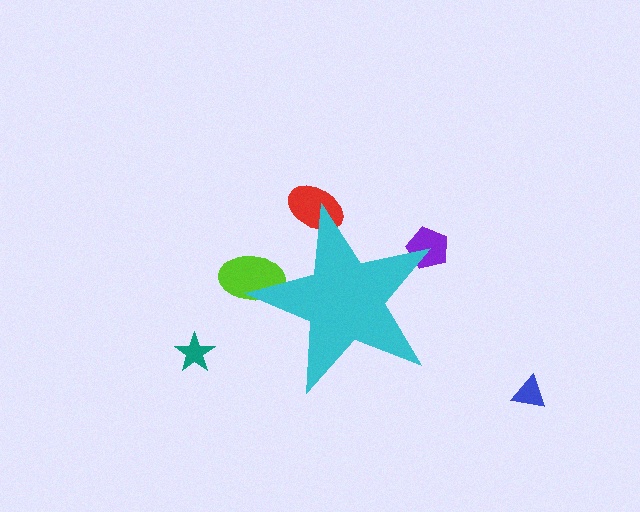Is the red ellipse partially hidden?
Yes, the red ellipse is partially hidden behind the cyan star.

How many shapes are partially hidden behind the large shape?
3 shapes are partially hidden.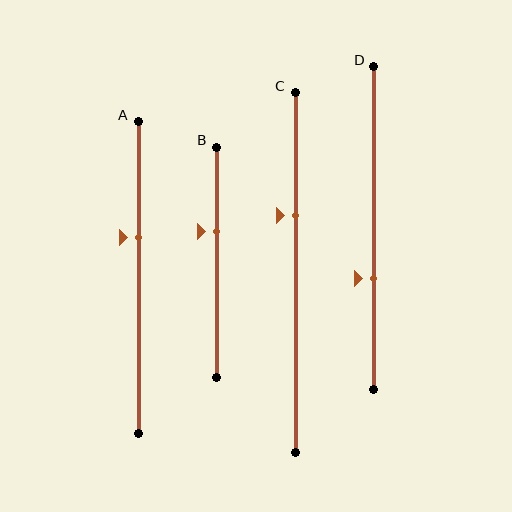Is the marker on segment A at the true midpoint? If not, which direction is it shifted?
No, the marker on segment A is shifted upward by about 13% of the segment length.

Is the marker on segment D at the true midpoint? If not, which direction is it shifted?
No, the marker on segment D is shifted downward by about 15% of the segment length.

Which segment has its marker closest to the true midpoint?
Segment A has its marker closest to the true midpoint.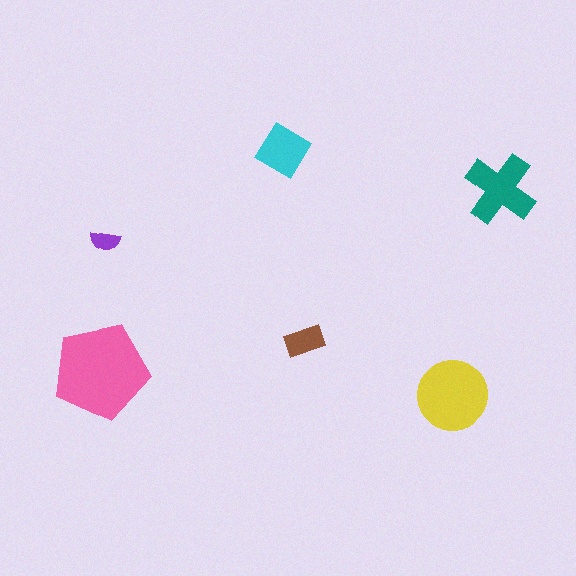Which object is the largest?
The pink pentagon.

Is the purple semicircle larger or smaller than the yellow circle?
Smaller.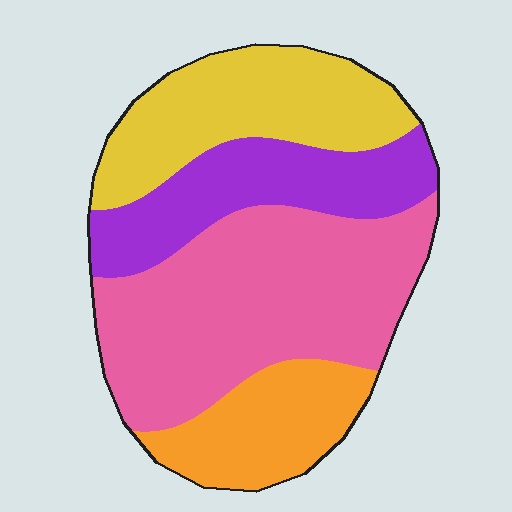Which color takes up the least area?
Orange, at roughly 15%.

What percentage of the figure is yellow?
Yellow takes up less than a quarter of the figure.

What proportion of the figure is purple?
Purple covers roughly 20% of the figure.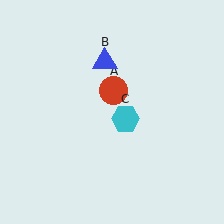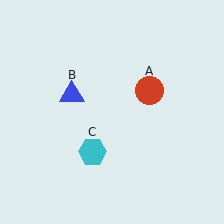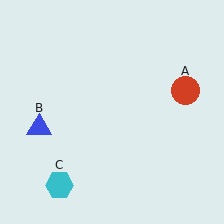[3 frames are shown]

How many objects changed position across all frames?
3 objects changed position: red circle (object A), blue triangle (object B), cyan hexagon (object C).